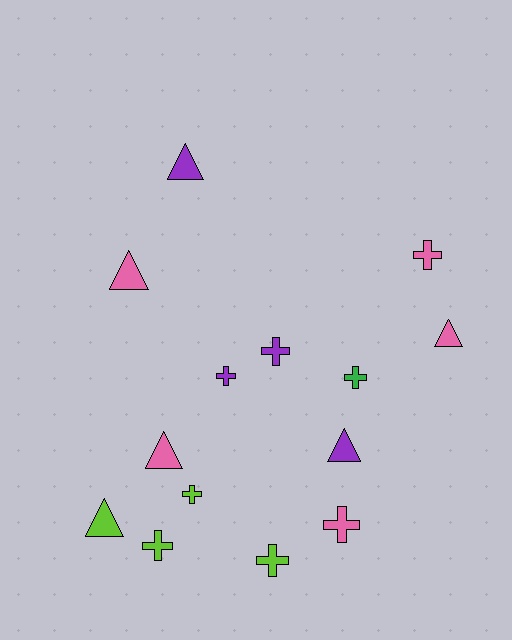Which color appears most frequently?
Pink, with 5 objects.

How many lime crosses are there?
There are 3 lime crosses.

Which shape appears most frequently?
Cross, with 8 objects.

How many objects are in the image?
There are 14 objects.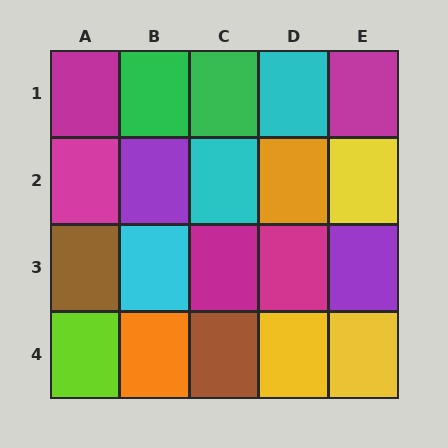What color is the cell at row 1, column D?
Cyan.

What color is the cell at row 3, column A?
Brown.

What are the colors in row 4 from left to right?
Lime, orange, brown, yellow, yellow.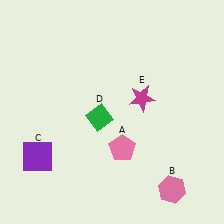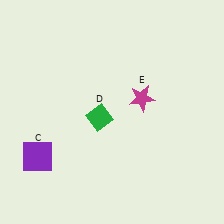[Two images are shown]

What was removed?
The pink pentagon (A), the pink hexagon (B) were removed in Image 2.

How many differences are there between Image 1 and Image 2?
There are 2 differences between the two images.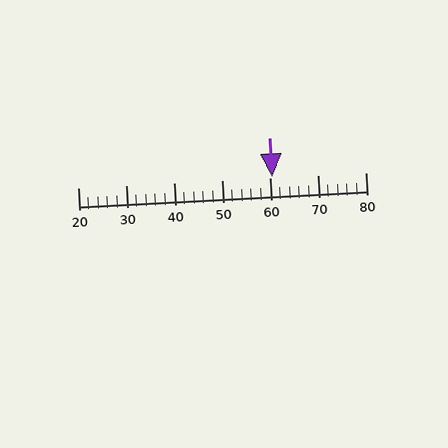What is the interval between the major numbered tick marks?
The major tick marks are spaced 10 units apart.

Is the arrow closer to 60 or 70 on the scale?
The arrow is closer to 60.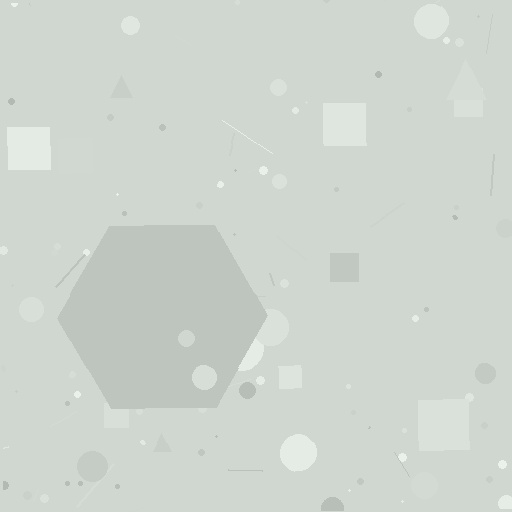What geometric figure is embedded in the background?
A hexagon is embedded in the background.